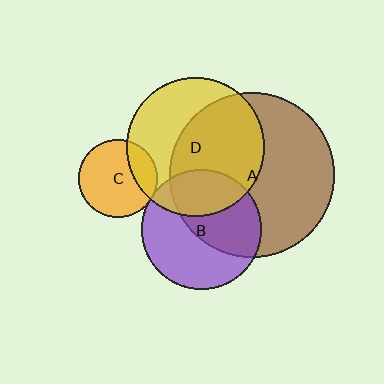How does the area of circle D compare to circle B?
Approximately 1.3 times.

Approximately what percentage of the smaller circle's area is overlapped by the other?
Approximately 5%.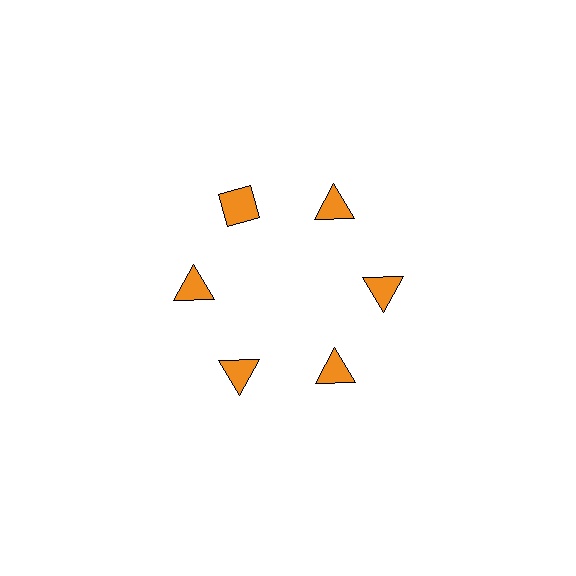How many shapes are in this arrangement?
There are 6 shapes arranged in a ring pattern.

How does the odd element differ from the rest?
It has a different shape: diamond instead of triangle.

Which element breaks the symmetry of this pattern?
The orange diamond at roughly the 11 o'clock position breaks the symmetry. All other shapes are orange triangles.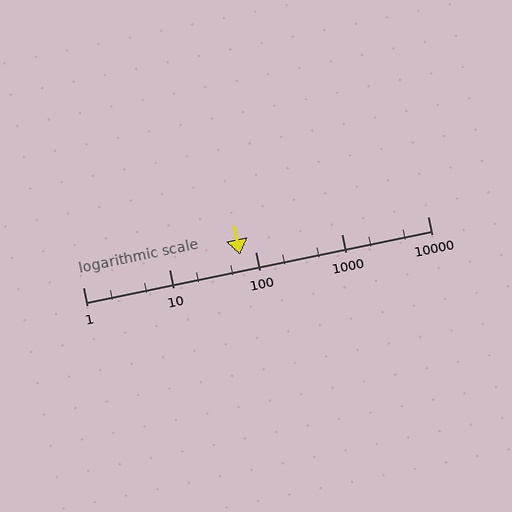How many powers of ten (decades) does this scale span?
The scale spans 4 decades, from 1 to 10000.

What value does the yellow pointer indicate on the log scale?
The pointer indicates approximately 67.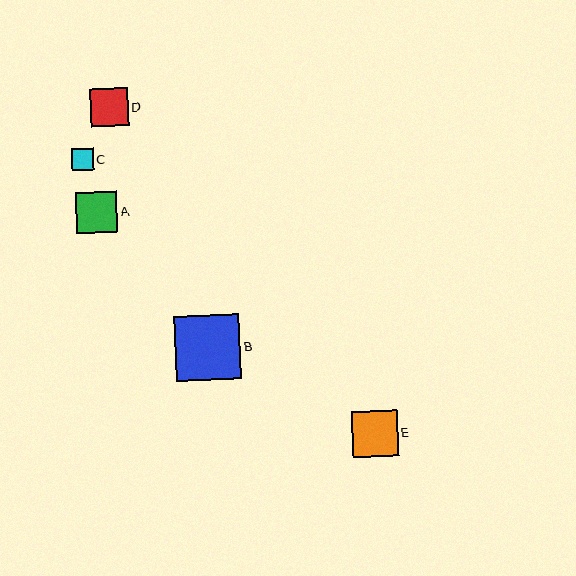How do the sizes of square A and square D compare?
Square A and square D are approximately the same size.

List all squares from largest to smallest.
From largest to smallest: B, E, A, D, C.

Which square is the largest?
Square B is the largest with a size of approximately 65 pixels.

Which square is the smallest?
Square C is the smallest with a size of approximately 22 pixels.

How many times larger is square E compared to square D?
Square E is approximately 1.2 times the size of square D.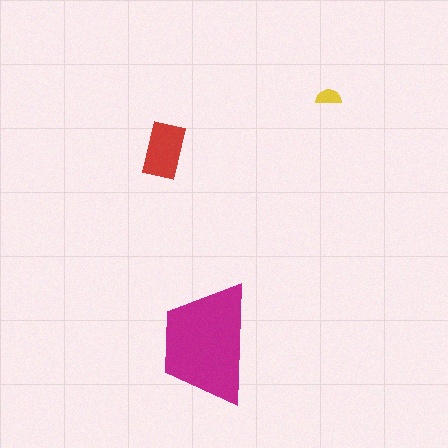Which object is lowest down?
The magenta trapezoid is bottommost.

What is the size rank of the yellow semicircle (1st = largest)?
3rd.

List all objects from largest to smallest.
The magenta trapezoid, the red rectangle, the yellow semicircle.